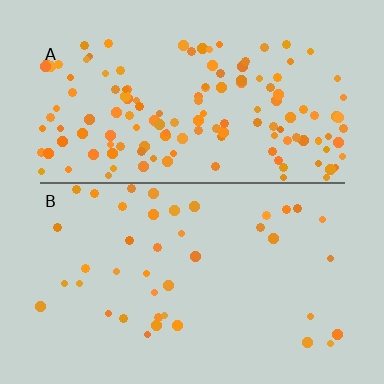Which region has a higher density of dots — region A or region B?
A (the top).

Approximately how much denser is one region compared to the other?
Approximately 3.4× — region A over region B.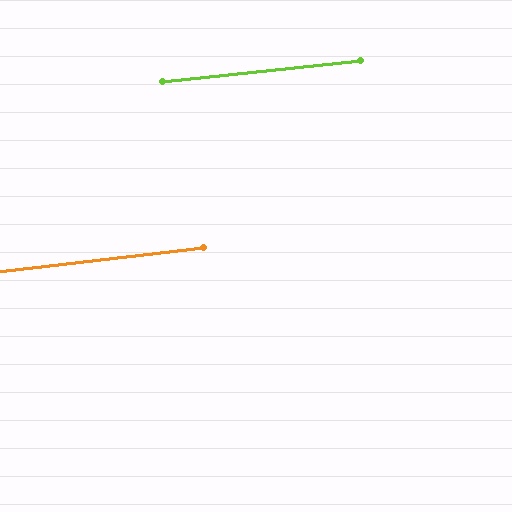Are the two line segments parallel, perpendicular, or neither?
Parallel — their directions differ by only 0.5°.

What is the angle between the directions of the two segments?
Approximately 0 degrees.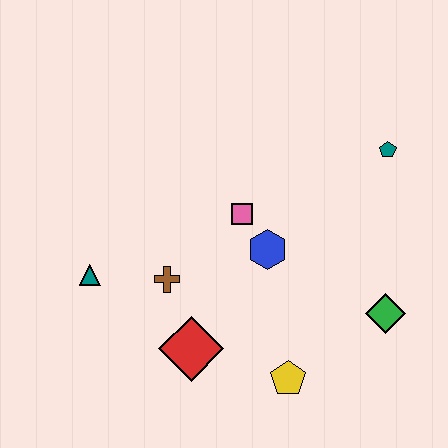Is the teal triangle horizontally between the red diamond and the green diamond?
No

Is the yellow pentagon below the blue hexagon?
Yes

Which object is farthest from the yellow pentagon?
The teal pentagon is farthest from the yellow pentagon.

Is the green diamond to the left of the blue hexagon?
No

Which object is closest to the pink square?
The blue hexagon is closest to the pink square.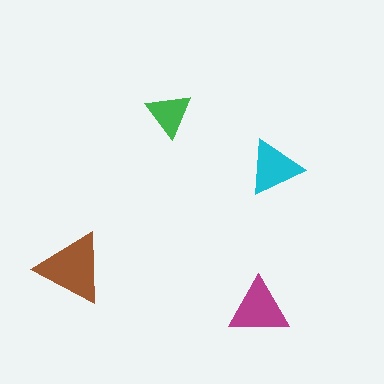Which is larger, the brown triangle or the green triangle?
The brown one.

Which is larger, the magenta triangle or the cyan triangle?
The magenta one.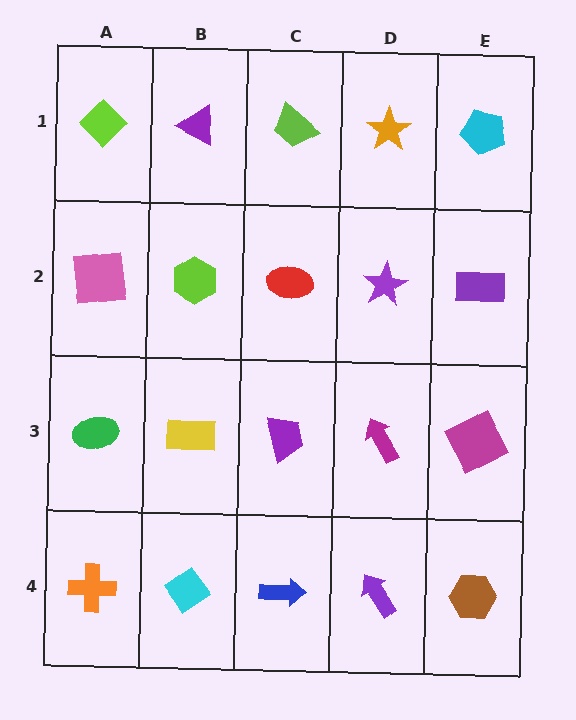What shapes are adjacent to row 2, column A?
A lime diamond (row 1, column A), a green ellipse (row 3, column A), a lime hexagon (row 2, column B).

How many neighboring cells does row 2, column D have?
4.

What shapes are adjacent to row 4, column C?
A purple trapezoid (row 3, column C), a cyan diamond (row 4, column B), a purple arrow (row 4, column D).